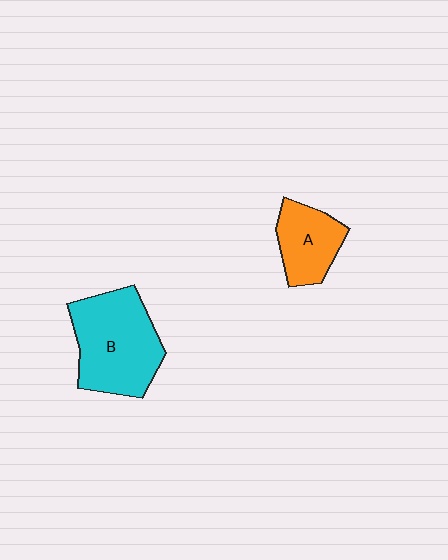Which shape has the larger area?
Shape B (cyan).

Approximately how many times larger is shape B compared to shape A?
Approximately 1.8 times.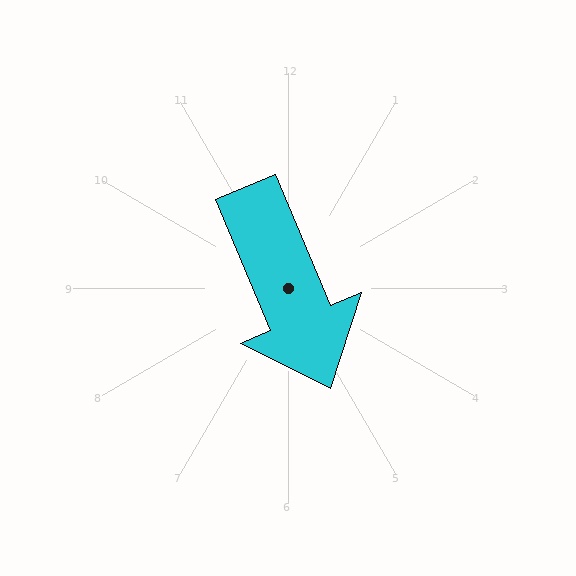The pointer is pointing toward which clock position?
Roughly 5 o'clock.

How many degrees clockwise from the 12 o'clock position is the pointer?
Approximately 157 degrees.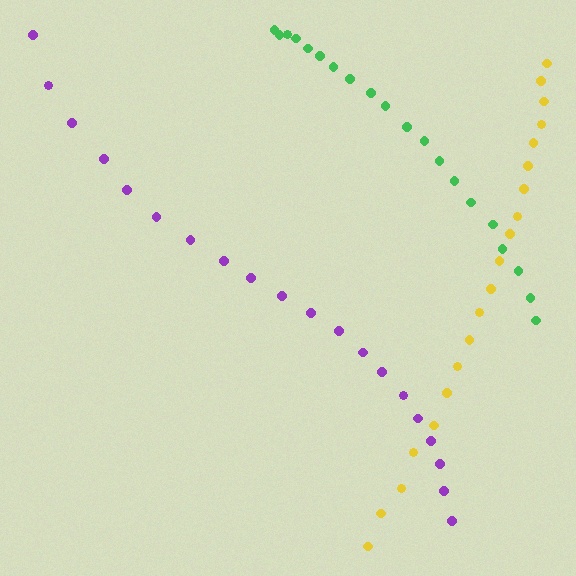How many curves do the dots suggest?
There are 3 distinct paths.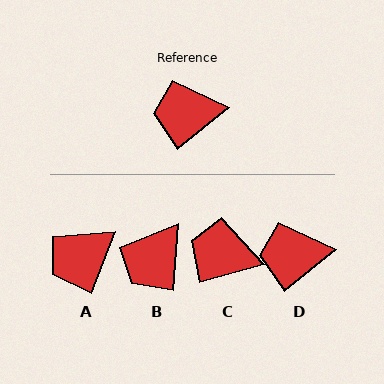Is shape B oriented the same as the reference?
No, it is off by about 47 degrees.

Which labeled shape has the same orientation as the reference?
D.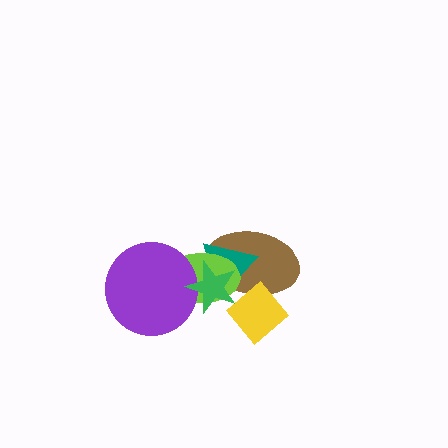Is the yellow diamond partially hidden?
Yes, it is partially covered by another shape.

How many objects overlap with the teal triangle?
4 objects overlap with the teal triangle.